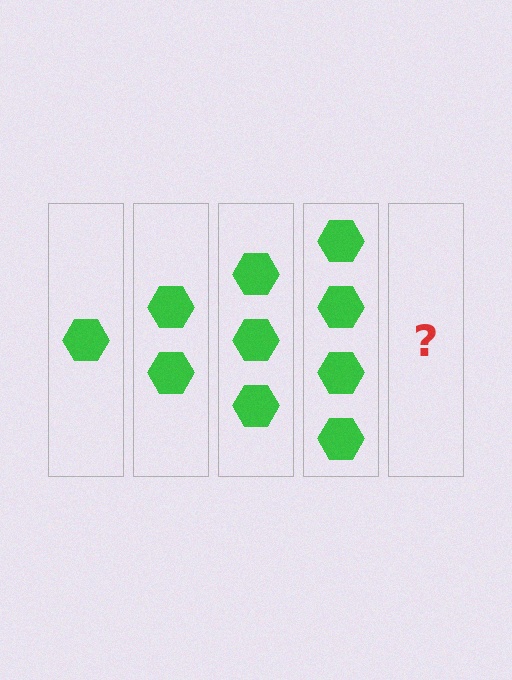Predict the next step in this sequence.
The next step is 5 hexagons.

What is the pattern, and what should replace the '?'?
The pattern is that each step adds one more hexagon. The '?' should be 5 hexagons.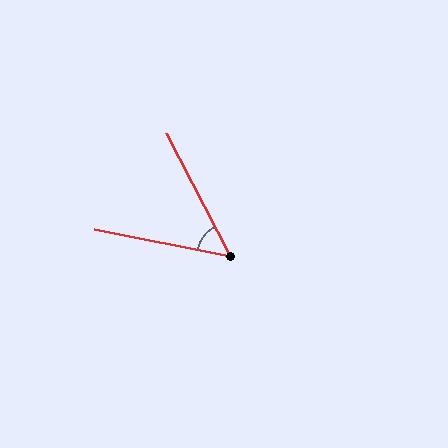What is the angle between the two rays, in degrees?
Approximately 52 degrees.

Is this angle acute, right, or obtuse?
It is acute.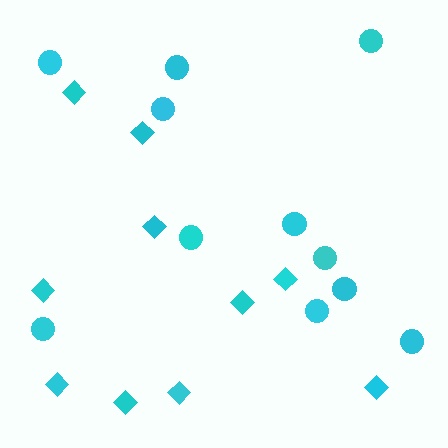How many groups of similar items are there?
There are 2 groups: one group of diamonds (10) and one group of circles (11).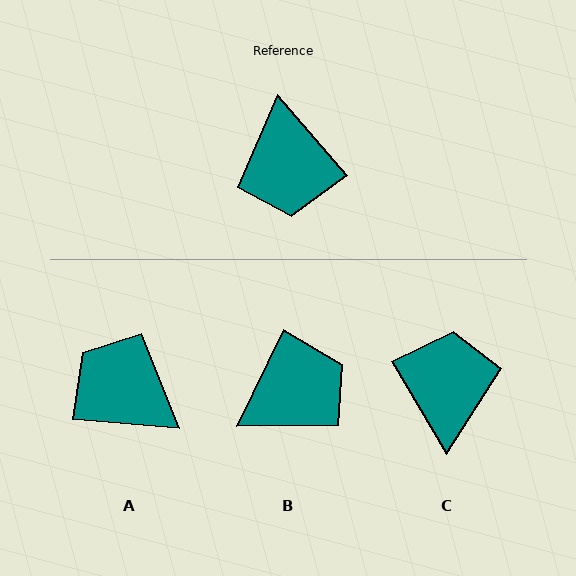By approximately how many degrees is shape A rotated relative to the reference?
Approximately 135 degrees clockwise.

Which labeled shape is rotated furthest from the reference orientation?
C, about 170 degrees away.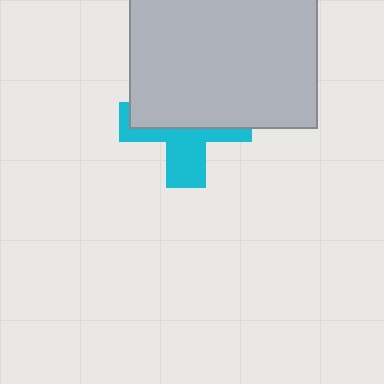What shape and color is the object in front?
The object in front is a light gray rectangle.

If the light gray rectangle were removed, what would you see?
You would see the complete cyan cross.